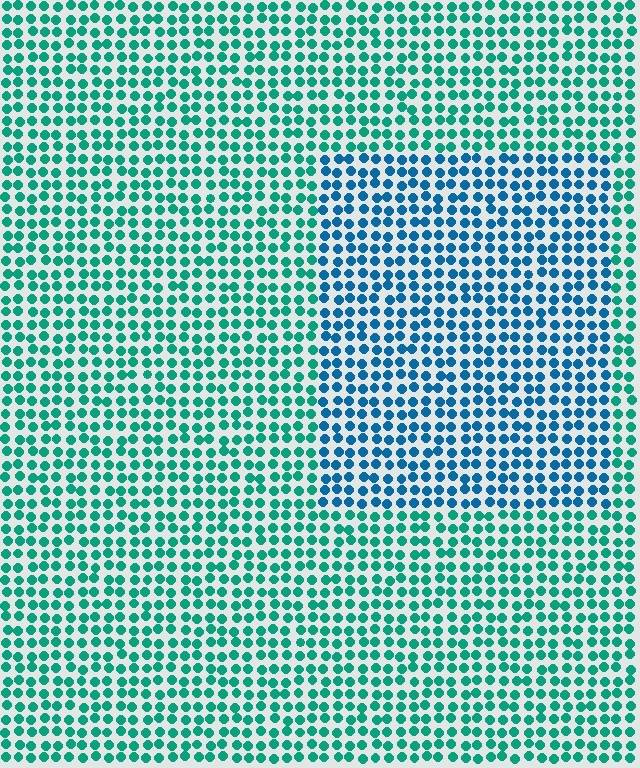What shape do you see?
I see a rectangle.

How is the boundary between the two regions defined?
The boundary is defined purely by a slight shift in hue (about 36 degrees). Spacing, size, and orientation are identical on both sides.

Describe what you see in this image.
The image is filled with small teal elements in a uniform arrangement. A rectangle-shaped region is visible where the elements are tinted to a slightly different hue, forming a subtle color boundary.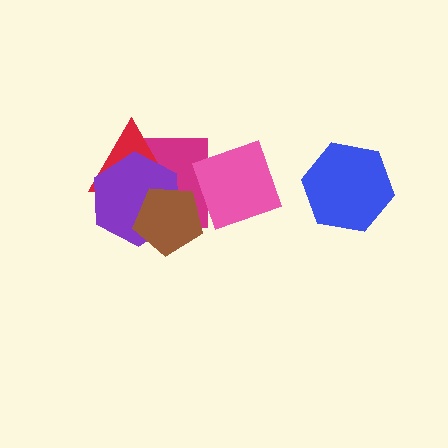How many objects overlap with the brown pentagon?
3 objects overlap with the brown pentagon.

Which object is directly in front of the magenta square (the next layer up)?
The red triangle is directly in front of the magenta square.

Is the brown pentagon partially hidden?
No, no other shape covers it.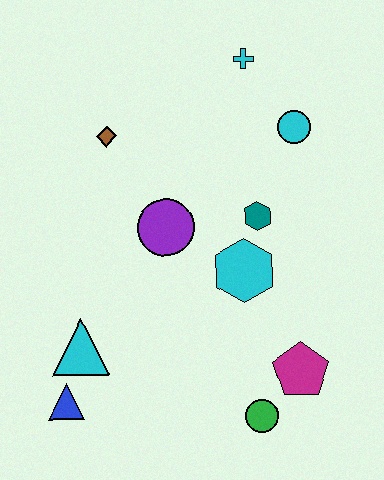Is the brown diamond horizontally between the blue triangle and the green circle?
Yes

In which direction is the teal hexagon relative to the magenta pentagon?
The teal hexagon is above the magenta pentagon.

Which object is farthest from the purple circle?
The green circle is farthest from the purple circle.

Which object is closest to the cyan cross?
The cyan circle is closest to the cyan cross.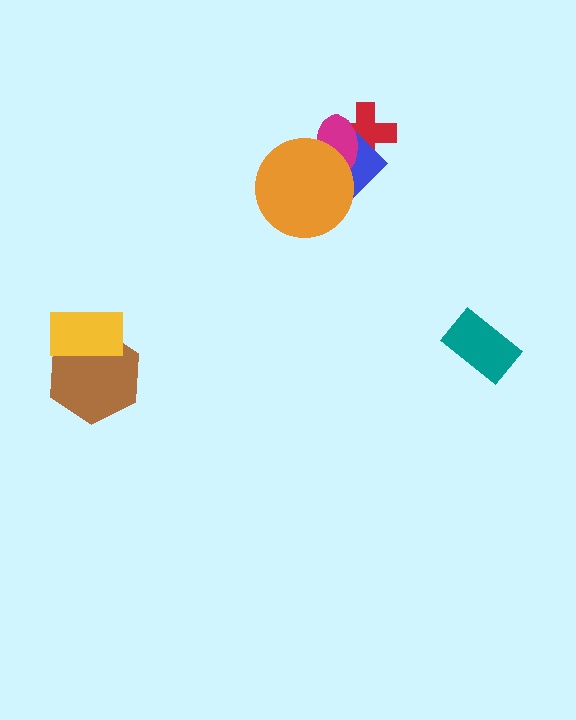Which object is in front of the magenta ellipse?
The orange circle is in front of the magenta ellipse.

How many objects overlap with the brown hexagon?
1 object overlaps with the brown hexagon.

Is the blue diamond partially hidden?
Yes, it is partially covered by another shape.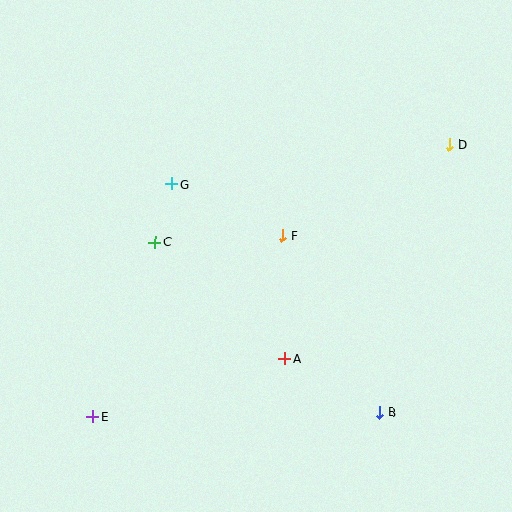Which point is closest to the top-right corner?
Point D is closest to the top-right corner.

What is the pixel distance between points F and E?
The distance between F and E is 262 pixels.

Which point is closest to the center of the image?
Point F at (283, 236) is closest to the center.